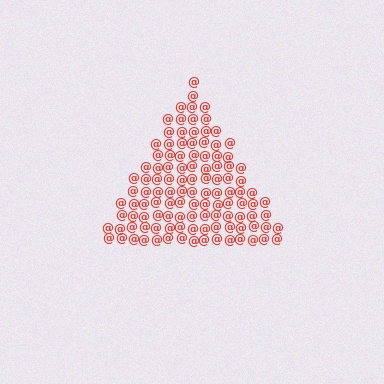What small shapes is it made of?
It is made of small at signs.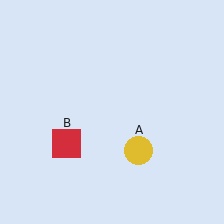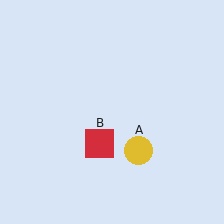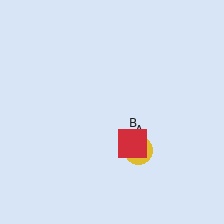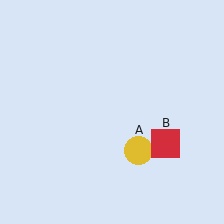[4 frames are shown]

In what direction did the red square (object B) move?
The red square (object B) moved right.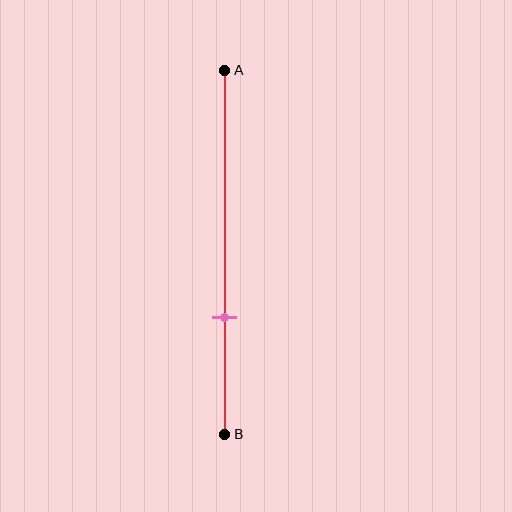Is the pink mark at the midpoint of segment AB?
No, the mark is at about 70% from A, not at the 50% midpoint.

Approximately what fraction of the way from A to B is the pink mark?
The pink mark is approximately 70% of the way from A to B.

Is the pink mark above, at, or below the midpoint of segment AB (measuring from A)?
The pink mark is below the midpoint of segment AB.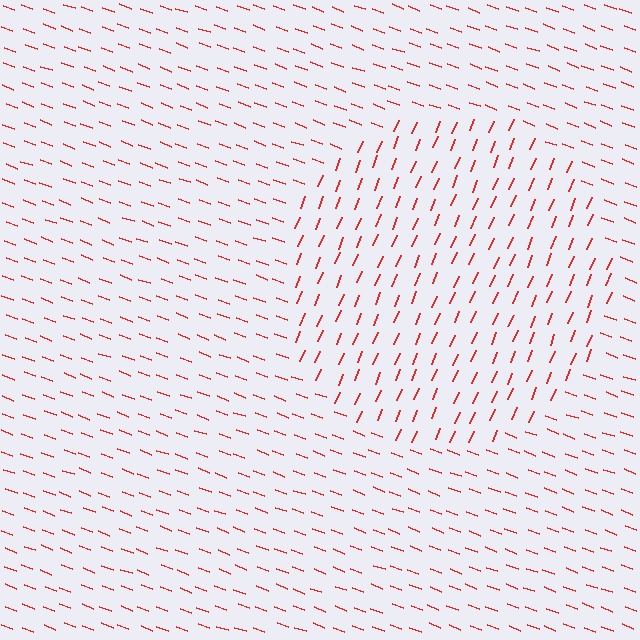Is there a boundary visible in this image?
Yes, there is a texture boundary formed by a change in line orientation.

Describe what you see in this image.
The image is filled with small red line segments. A circle region in the image has lines oriented differently from the surrounding lines, creating a visible texture boundary.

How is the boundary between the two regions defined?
The boundary is defined purely by a change in line orientation (approximately 88 degrees difference). All lines are the same color and thickness.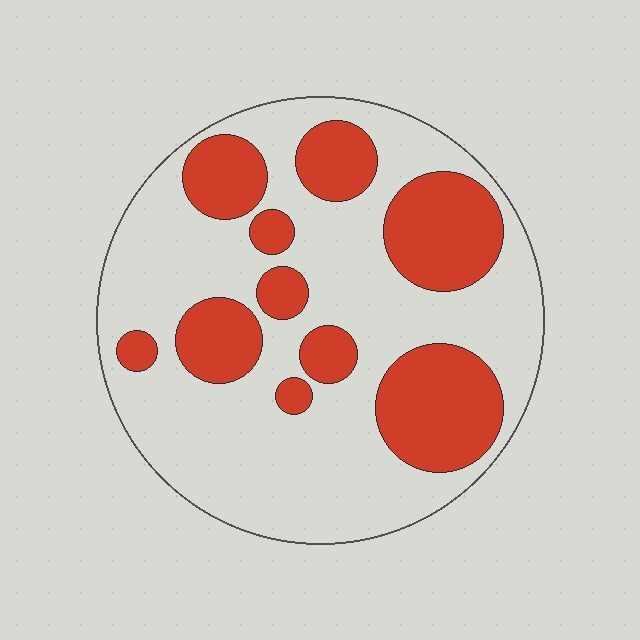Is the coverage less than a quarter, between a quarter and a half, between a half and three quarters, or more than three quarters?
Between a quarter and a half.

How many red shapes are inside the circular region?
10.